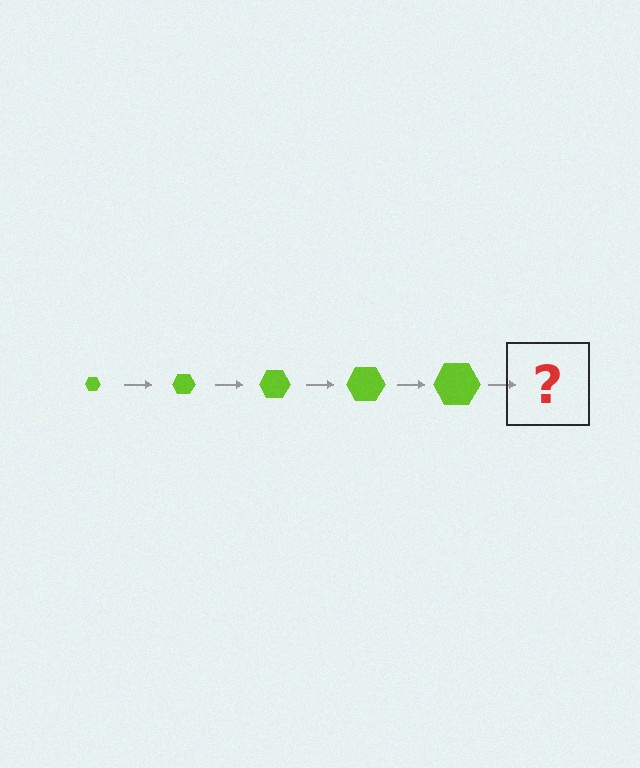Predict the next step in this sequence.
The next step is a lime hexagon, larger than the previous one.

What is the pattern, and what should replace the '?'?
The pattern is that the hexagon gets progressively larger each step. The '?' should be a lime hexagon, larger than the previous one.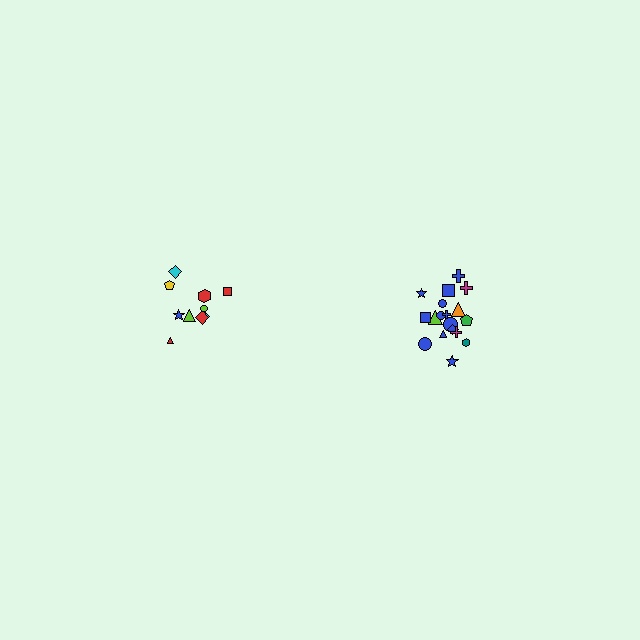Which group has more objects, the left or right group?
The right group.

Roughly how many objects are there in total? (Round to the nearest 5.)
Roughly 30 objects in total.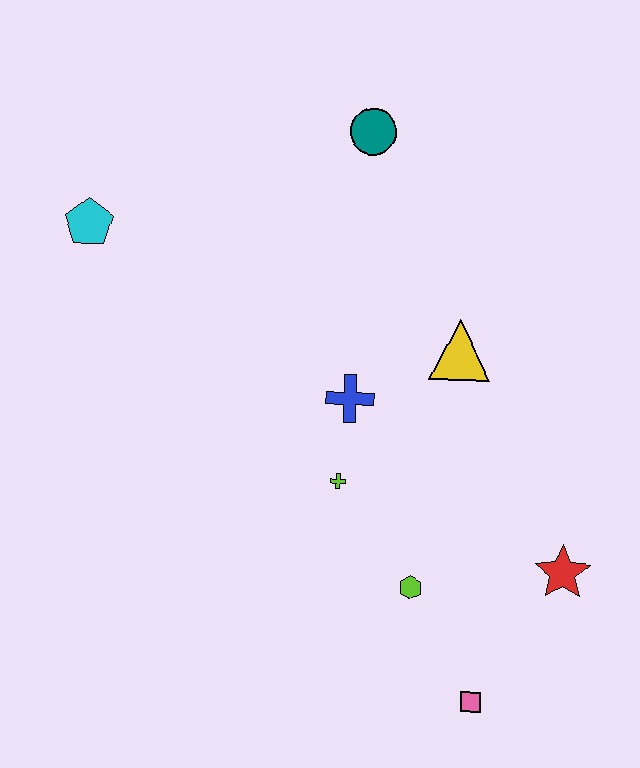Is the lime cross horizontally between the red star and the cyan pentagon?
Yes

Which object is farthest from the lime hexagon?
The cyan pentagon is farthest from the lime hexagon.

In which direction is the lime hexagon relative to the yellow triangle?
The lime hexagon is below the yellow triangle.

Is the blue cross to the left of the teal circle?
Yes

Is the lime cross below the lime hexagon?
No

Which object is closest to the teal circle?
The yellow triangle is closest to the teal circle.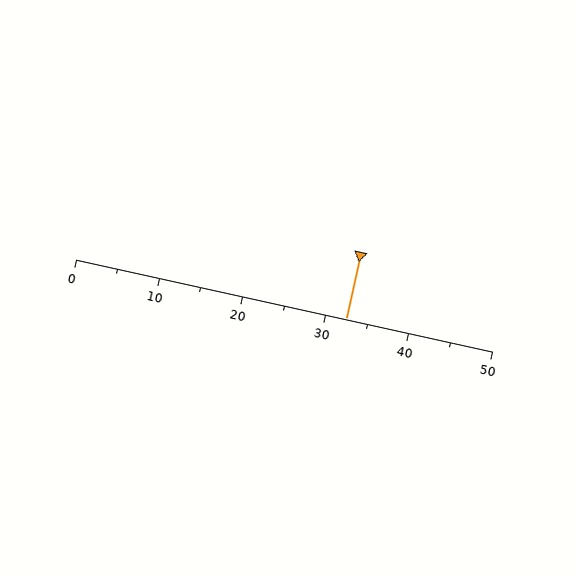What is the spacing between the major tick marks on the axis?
The major ticks are spaced 10 apart.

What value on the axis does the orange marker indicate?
The marker indicates approximately 32.5.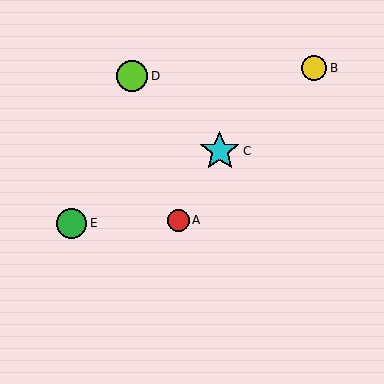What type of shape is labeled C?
Shape C is a cyan star.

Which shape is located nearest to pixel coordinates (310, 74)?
The yellow circle (labeled B) at (314, 68) is nearest to that location.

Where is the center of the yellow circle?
The center of the yellow circle is at (314, 68).